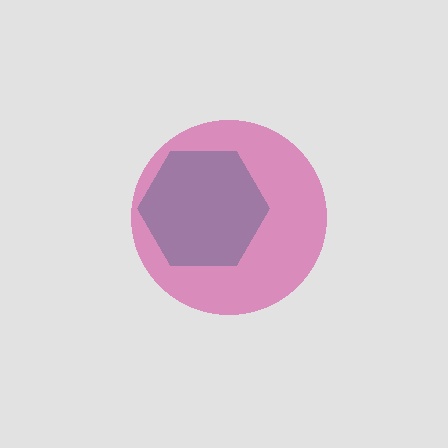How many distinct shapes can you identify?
There are 2 distinct shapes: a teal hexagon, a magenta circle.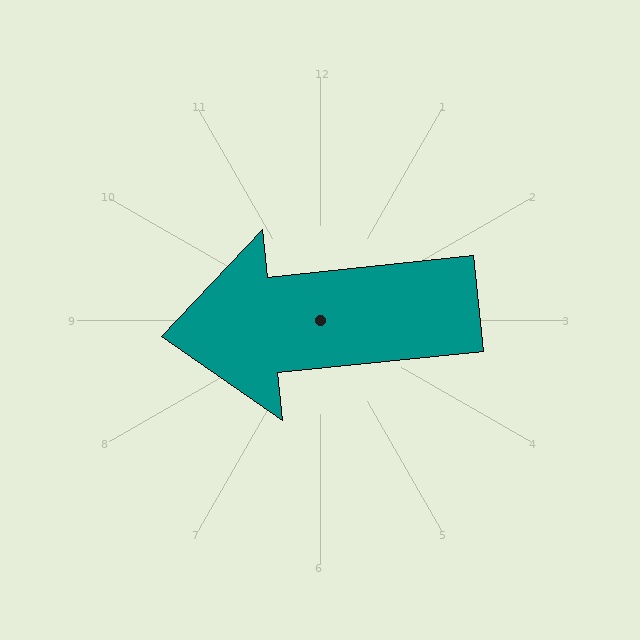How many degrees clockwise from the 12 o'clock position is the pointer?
Approximately 264 degrees.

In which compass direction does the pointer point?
West.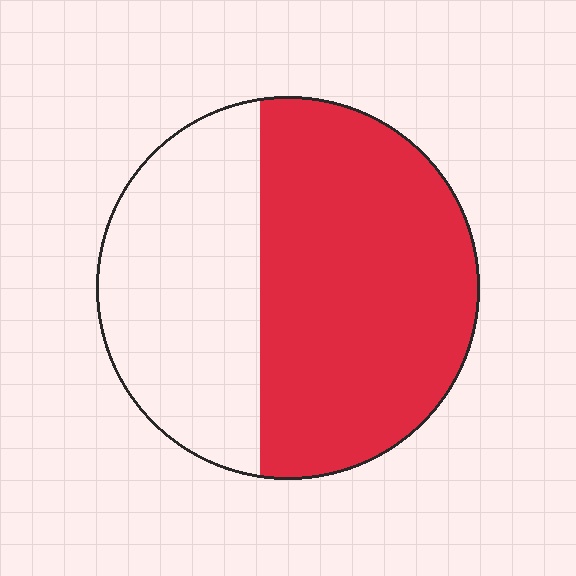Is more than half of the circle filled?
Yes.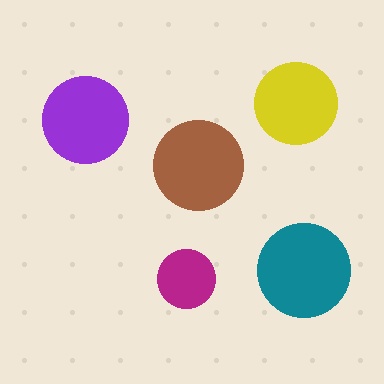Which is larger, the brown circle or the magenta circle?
The brown one.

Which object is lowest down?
The magenta circle is bottommost.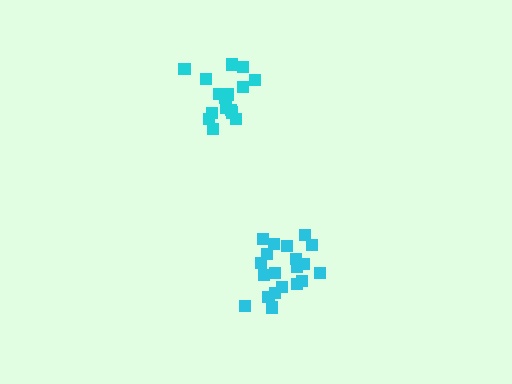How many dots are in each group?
Group 1: 18 dots, Group 2: 20 dots (38 total).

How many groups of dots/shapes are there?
There are 2 groups.